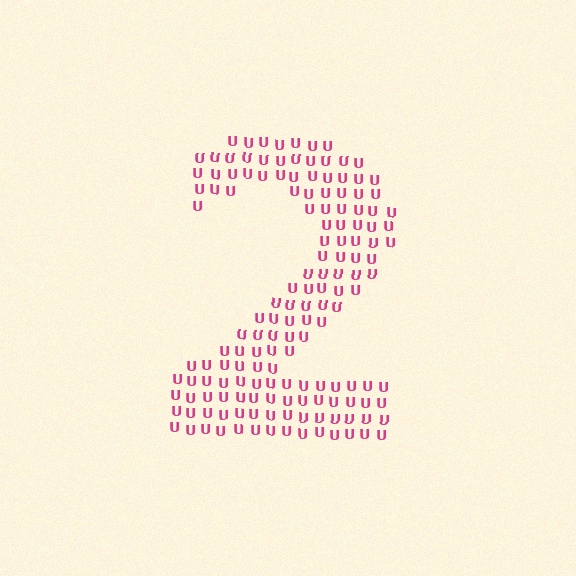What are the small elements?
The small elements are letter U's.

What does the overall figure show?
The overall figure shows the digit 2.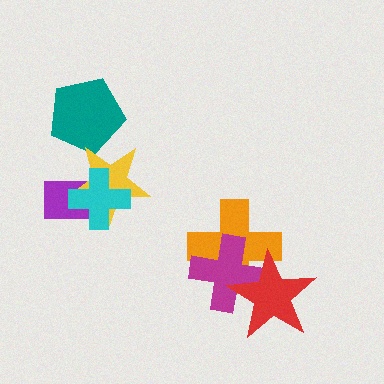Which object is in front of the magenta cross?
The red star is in front of the magenta cross.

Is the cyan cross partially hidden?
No, no other shape covers it.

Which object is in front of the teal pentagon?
The yellow star is in front of the teal pentagon.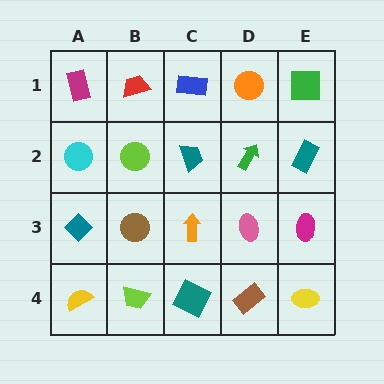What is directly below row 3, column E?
A yellow ellipse.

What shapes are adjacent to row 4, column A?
A teal diamond (row 3, column A), a lime trapezoid (row 4, column B).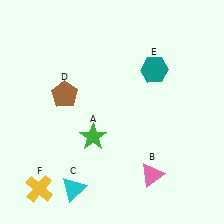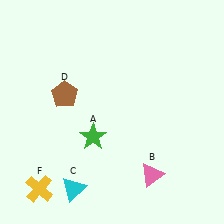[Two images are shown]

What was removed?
The teal hexagon (E) was removed in Image 2.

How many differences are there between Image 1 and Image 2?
There is 1 difference between the two images.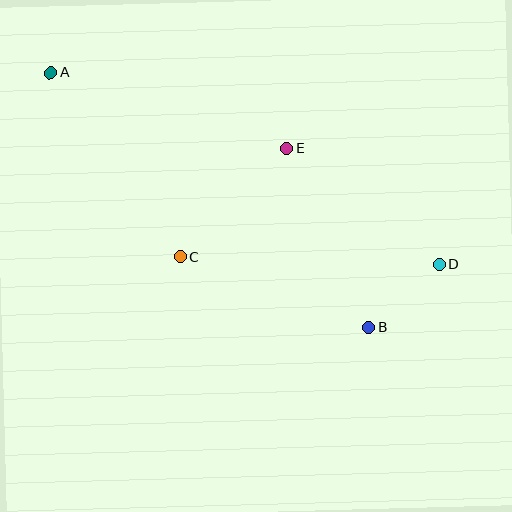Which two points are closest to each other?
Points B and D are closest to each other.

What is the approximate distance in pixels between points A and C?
The distance between A and C is approximately 225 pixels.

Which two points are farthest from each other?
Points A and D are farthest from each other.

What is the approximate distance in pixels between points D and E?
The distance between D and E is approximately 192 pixels.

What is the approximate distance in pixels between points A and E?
The distance between A and E is approximately 248 pixels.